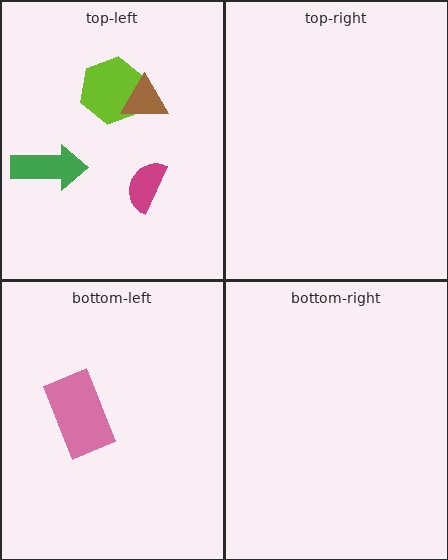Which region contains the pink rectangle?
The bottom-left region.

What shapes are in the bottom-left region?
The pink rectangle.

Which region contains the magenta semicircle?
The top-left region.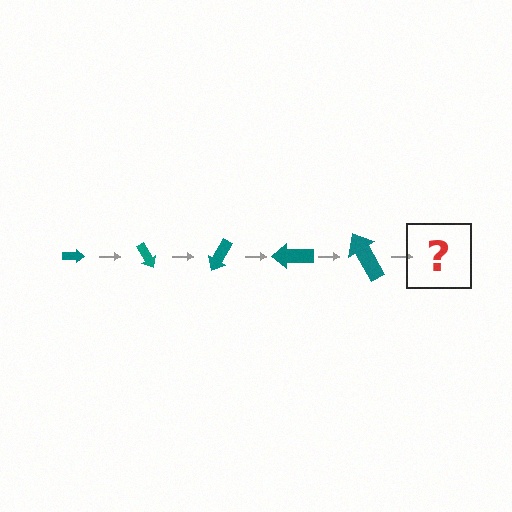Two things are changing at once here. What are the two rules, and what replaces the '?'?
The two rules are that the arrow grows larger each step and it rotates 60 degrees each step. The '?' should be an arrow, larger than the previous one and rotated 300 degrees from the start.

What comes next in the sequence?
The next element should be an arrow, larger than the previous one and rotated 300 degrees from the start.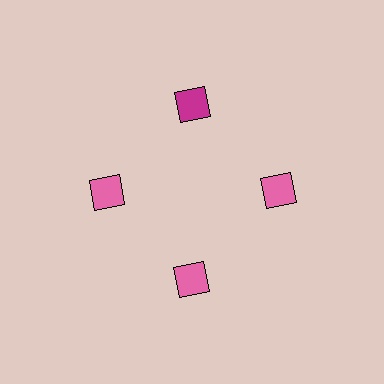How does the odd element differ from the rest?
It has a different color: magenta instead of pink.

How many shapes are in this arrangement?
There are 4 shapes arranged in a ring pattern.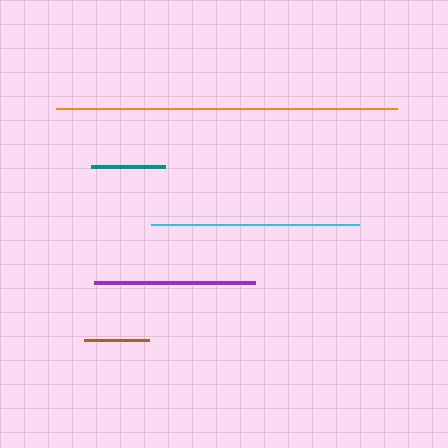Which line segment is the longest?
The orange line is the longest at approximately 341 pixels.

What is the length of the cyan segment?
The cyan segment is approximately 209 pixels long.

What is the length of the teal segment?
The teal segment is approximately 74 pixels long.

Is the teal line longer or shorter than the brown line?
The teal line is longer than the brown line.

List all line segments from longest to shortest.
From longest to shortest: orange, cyan, purple, teal, brown.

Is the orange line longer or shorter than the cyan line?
The orange line is longer than the cyan line.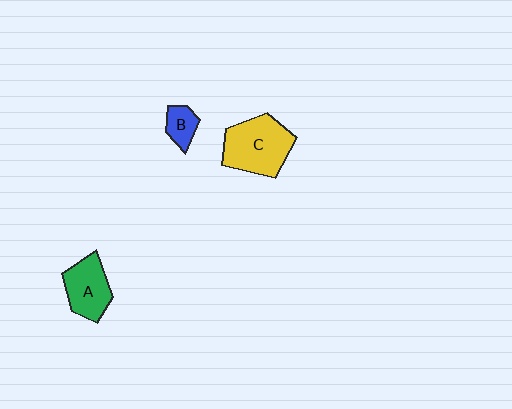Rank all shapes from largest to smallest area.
From largest to smallest: C (yellow), A (green), B (blue).